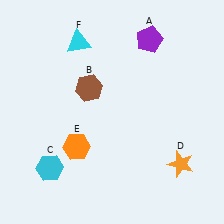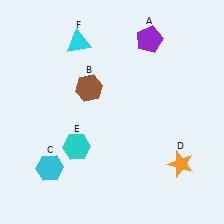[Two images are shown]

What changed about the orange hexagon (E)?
In Image 1, E is orange. In Image 2, it changed to cyan.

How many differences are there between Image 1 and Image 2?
There is 1 difference between the two images.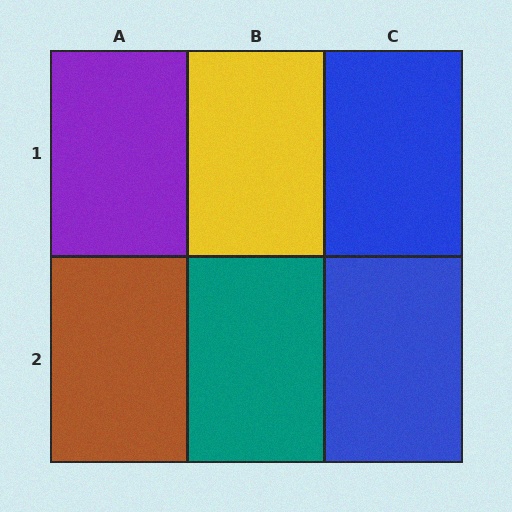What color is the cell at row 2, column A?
Brown.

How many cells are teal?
1 cell is teal.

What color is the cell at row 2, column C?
Blue.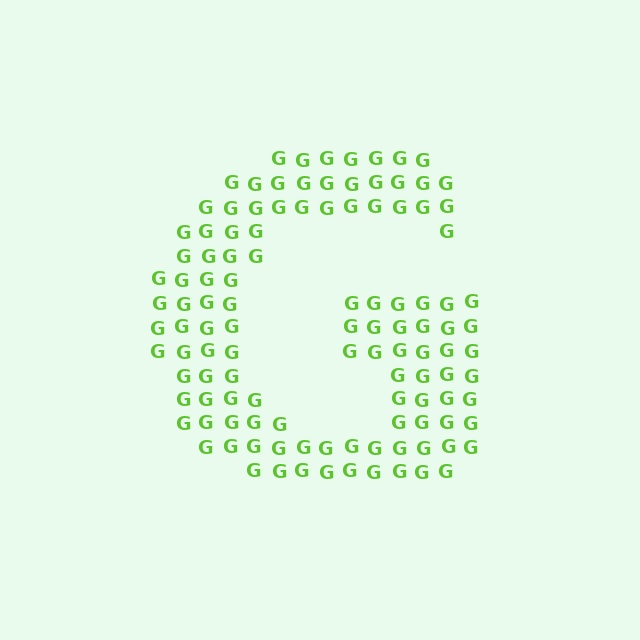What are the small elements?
The small elements are letter G's.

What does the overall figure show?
The overall figure shows the letter G.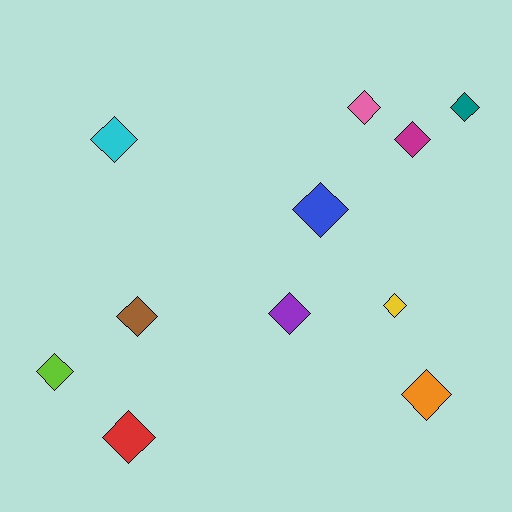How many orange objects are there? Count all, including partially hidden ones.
There is 1 orange object.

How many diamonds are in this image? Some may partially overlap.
There are 11 diamonds.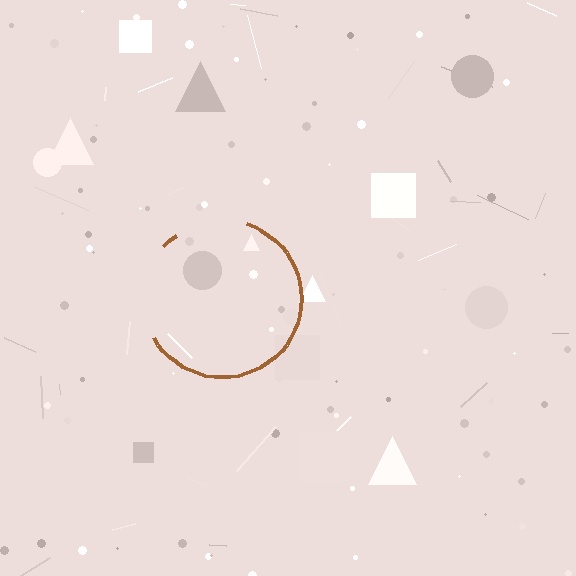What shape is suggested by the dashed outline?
The dashed outline suggests a circle.